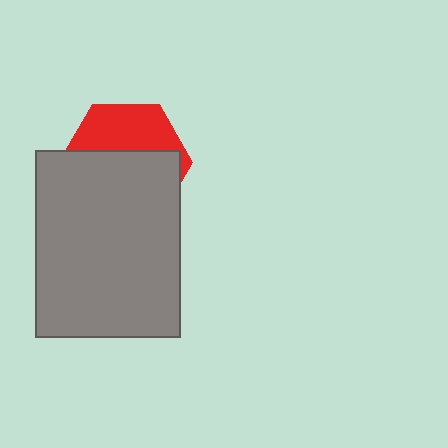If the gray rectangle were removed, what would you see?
You would see the complete red hexagon.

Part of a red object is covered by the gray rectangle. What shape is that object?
It is a hexagon.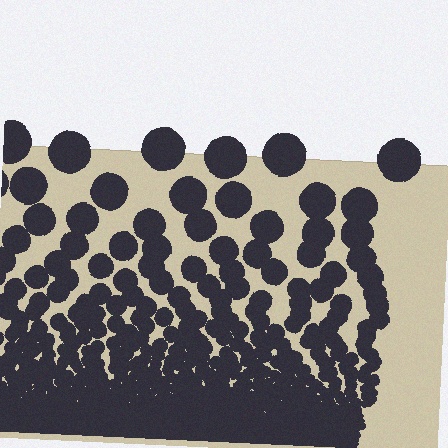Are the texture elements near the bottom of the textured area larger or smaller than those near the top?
Smaller. The gradient is inverted — elements near the bottom are smaller and denser.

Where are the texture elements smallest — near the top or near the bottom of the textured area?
Near the bottom.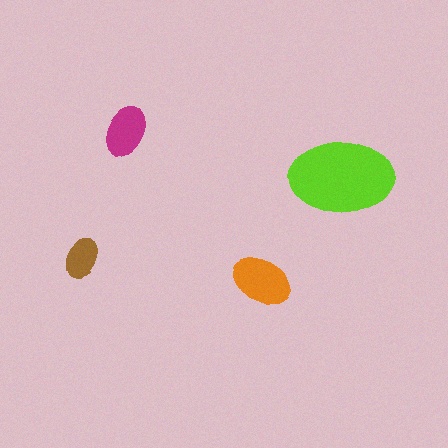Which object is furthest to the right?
The lime ellipse is rightmost.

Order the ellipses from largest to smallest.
the lime one, the orange one, the magenta one, the brown one.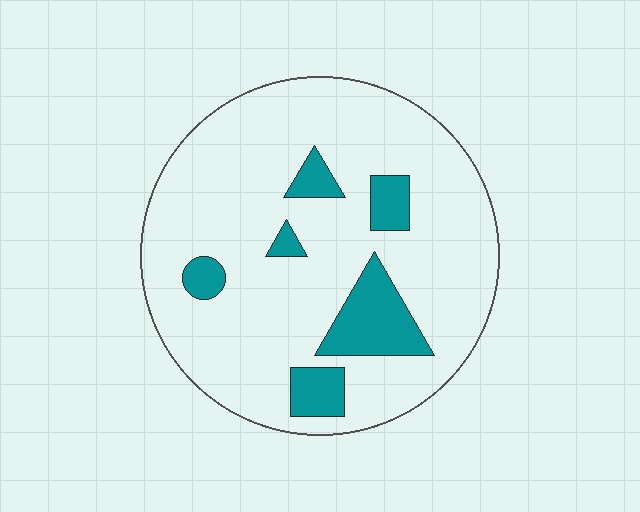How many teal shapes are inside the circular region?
6.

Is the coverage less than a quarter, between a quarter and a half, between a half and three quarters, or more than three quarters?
Less than a quarter.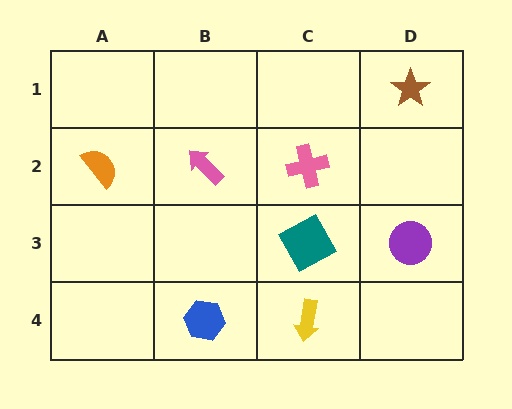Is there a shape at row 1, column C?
No, that cell is empty.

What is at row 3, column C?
A teal square.